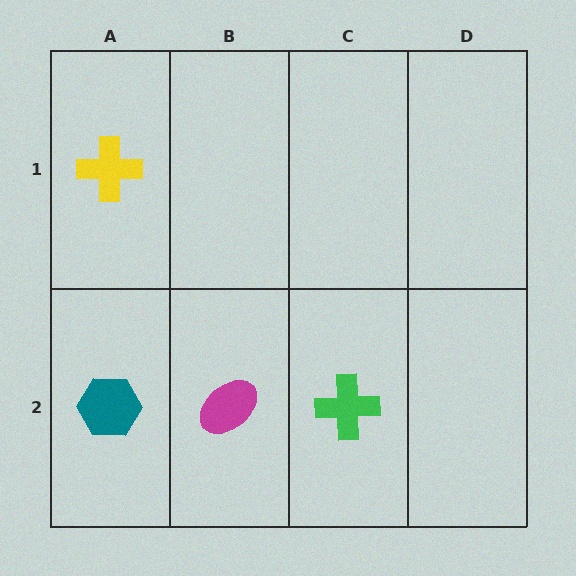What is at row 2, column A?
A teal hexagon.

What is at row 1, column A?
A yellow cross.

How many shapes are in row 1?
1 shape.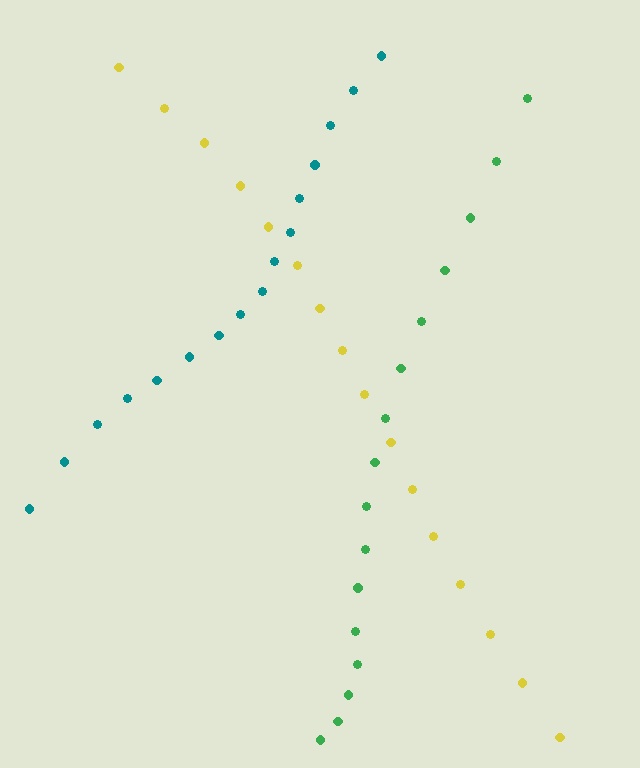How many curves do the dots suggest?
There are 3 distinct paths.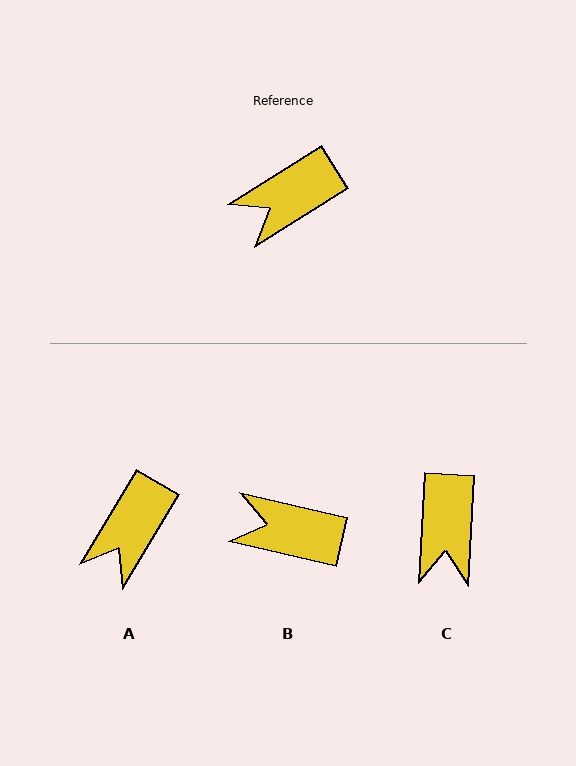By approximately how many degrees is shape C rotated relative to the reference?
Approximately 55 degrees counter-clockwise.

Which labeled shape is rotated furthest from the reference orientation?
C, about 55 degrees away.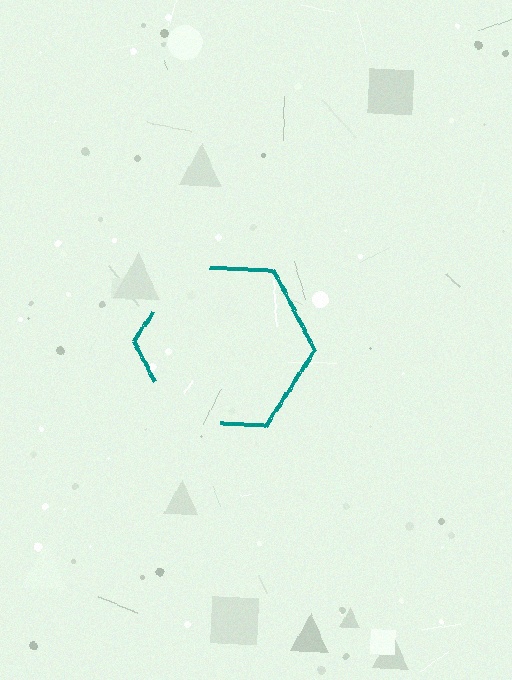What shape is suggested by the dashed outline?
The dashed outline suggests a hexagon.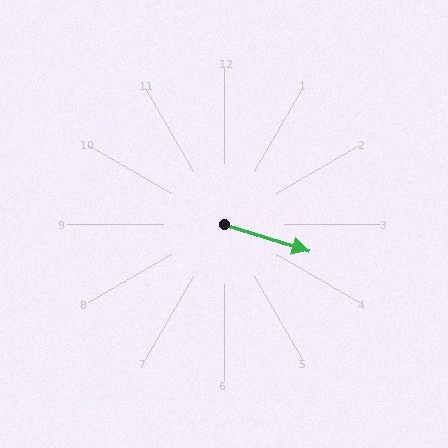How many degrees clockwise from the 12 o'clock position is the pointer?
Approximately 107 degrees.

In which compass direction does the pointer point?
East.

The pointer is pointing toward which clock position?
Roughly 4 o'clock.